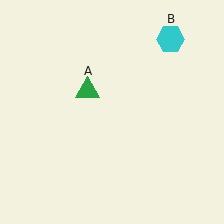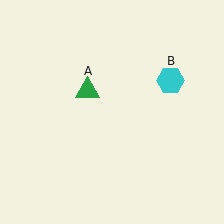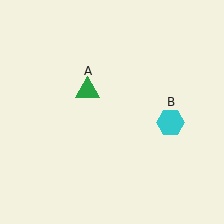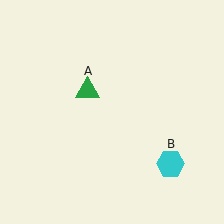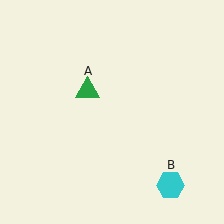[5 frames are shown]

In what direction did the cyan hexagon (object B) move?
The cyan hexagon (object B) moved down.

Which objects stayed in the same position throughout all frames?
Green triangle (object A) remained stationary.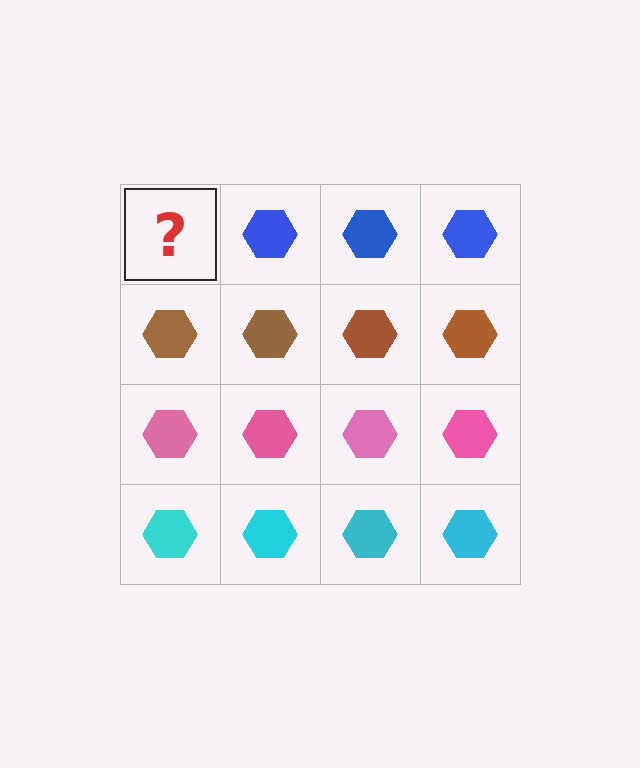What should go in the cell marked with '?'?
The missing cell should contain a blue hexagon.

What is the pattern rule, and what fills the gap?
The rule is that each row has a consistent color. The gap should be filled with a blue hexagon.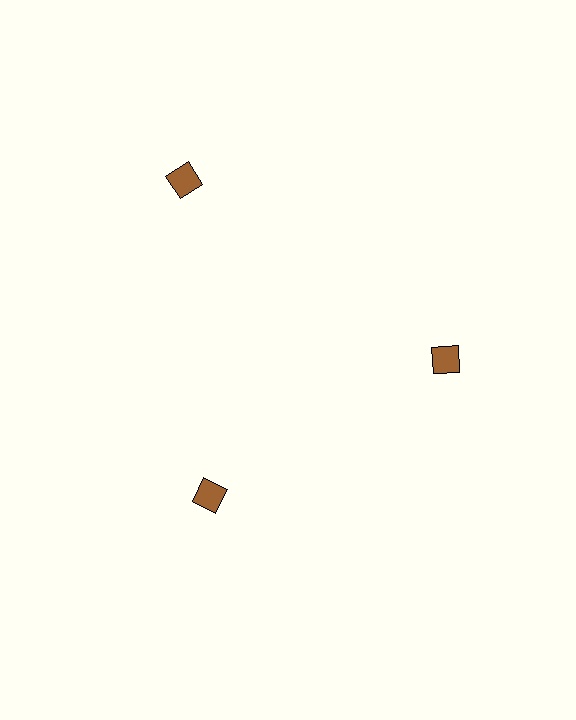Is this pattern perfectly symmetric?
No. The 3 brown diamonds are arranged in a ring, but one element near the 11 o'clock position is pushed outward from the center, breaking the 3-fold rotational symmetry.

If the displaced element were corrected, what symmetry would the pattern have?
It would have 3-fold rotational symmetry — the pattern would map onto itself every 120 degrees.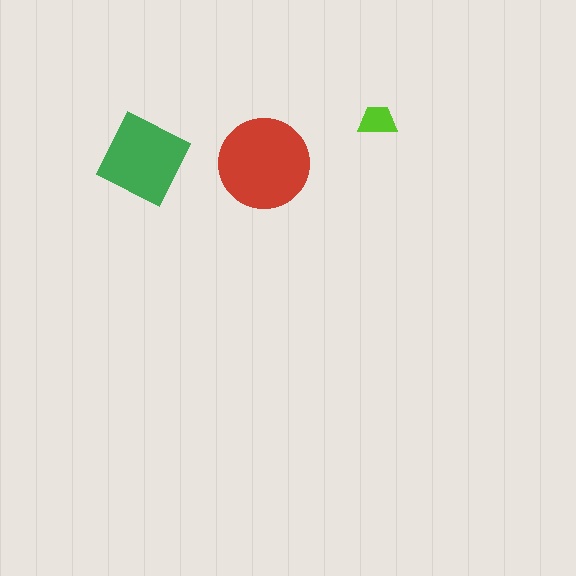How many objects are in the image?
There are 3 objects in the image.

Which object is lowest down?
The red circle is bottommost.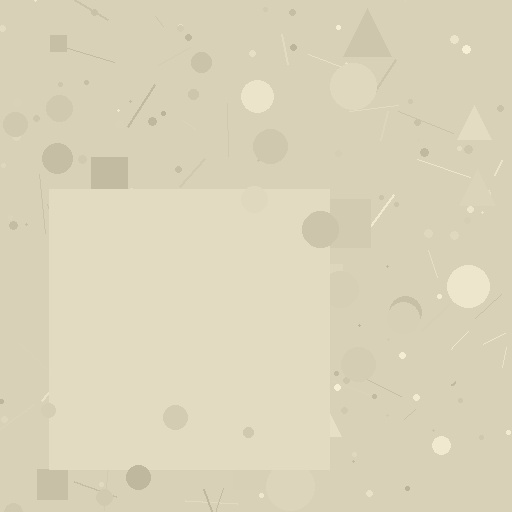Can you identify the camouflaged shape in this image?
The camouflaged shape is a square.